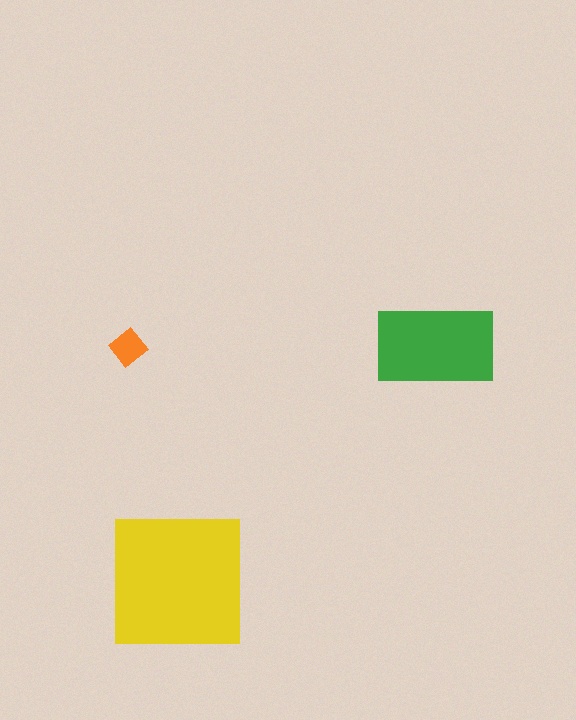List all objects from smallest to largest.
The orange diamond, the green rectangle, the yellow square.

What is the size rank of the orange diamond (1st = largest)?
3rd.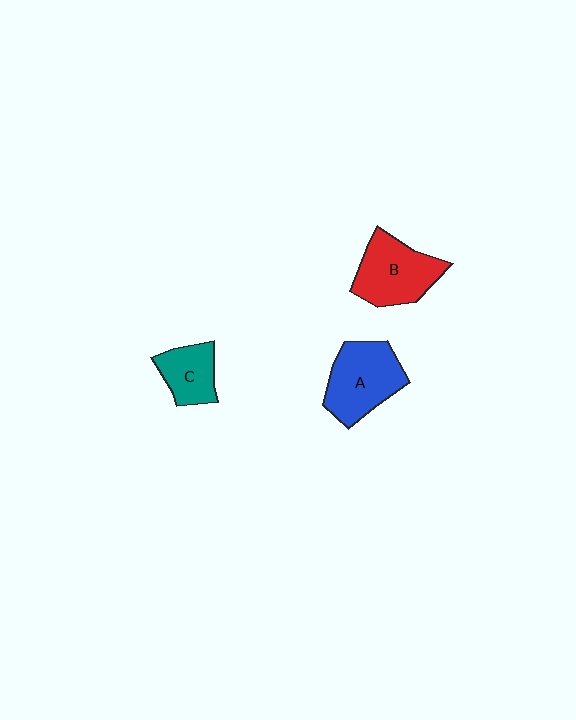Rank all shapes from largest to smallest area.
From largest to smallest: A (blue), B (red), C (teal).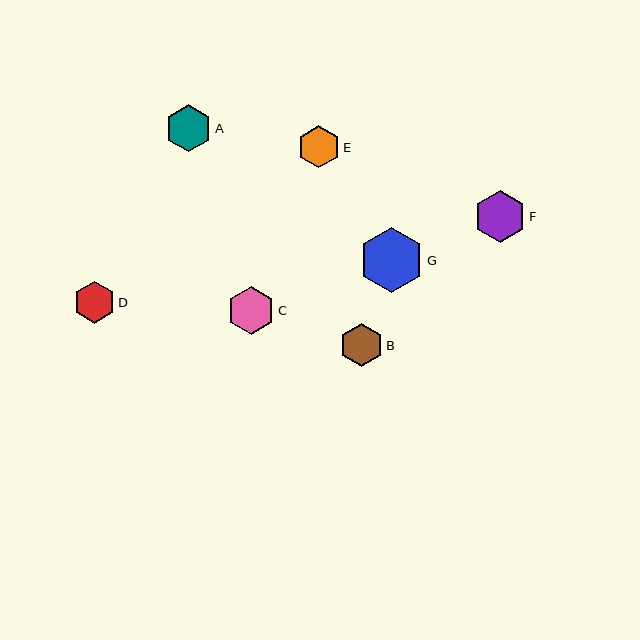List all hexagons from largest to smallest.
From largest to smallest: G, F, C, A, B, E, D.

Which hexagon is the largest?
Hexagon G is the largest with a size of approximately 65 pixels.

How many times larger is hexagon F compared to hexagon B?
Hexagon F is approximately 1.2 times the size of hexagon B.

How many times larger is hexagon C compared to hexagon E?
Hexagon C is approximately 1.1 times the size of hexagon E.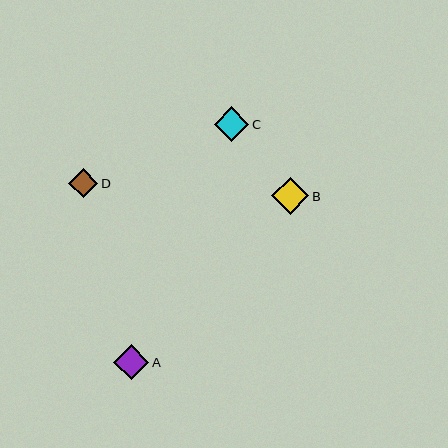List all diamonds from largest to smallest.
From largest to smallest: B, A, C, D.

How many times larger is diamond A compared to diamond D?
Diamond A is approximately 1.2 times the size of diamond D.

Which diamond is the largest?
Diamond B is the largest with a size of approximately 37 pixels.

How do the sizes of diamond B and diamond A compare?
Diamond B and diamond A are approximately the same size.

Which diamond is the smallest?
Diamond D is the smallest with a size of approximately 29 pixels.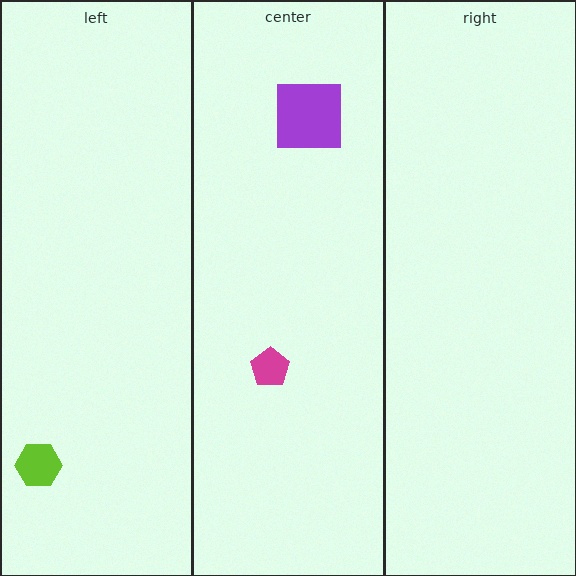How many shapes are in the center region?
2.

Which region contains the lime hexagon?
The left region.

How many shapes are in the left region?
1.